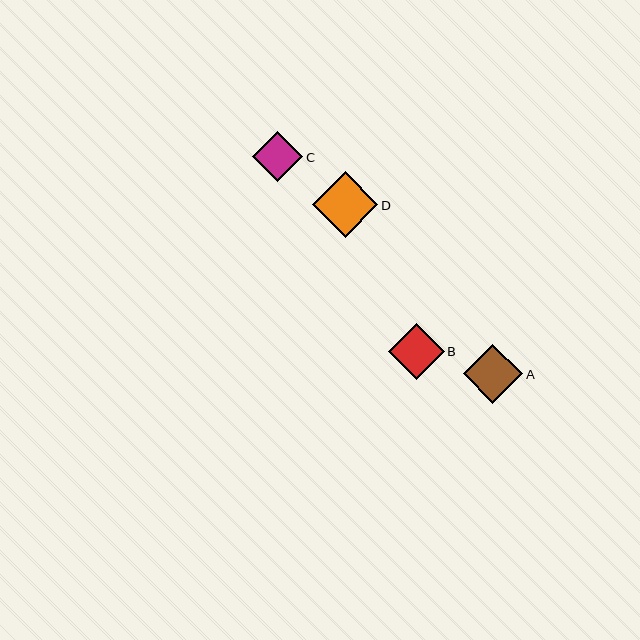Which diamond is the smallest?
Diamond C is the smallest with a size of approximately 50 pixels.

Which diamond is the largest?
Diamond D is the largest with a size of approximately 65 pixels.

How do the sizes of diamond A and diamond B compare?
Diamond A and diamond B are approximately the same size.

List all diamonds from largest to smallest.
From largest to smallest: D, A, B, C.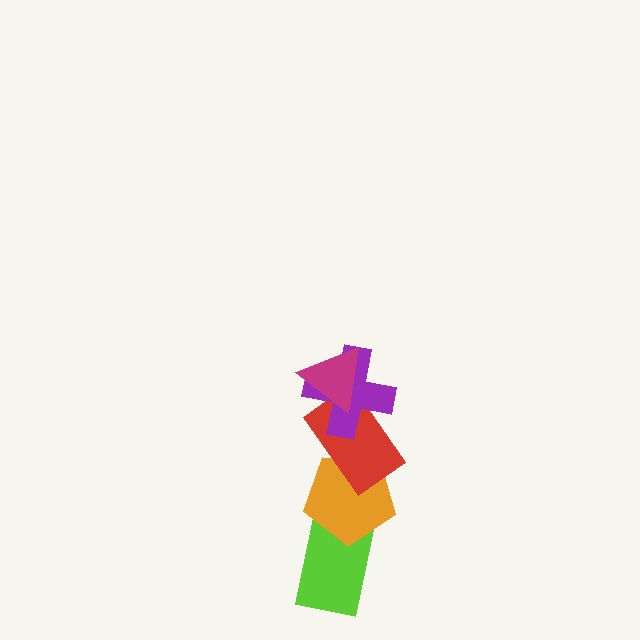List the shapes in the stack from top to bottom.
From top to bottom: the magenta triangle, the purple cross, the red rectangle, the orange pentagon, the lime rectangle.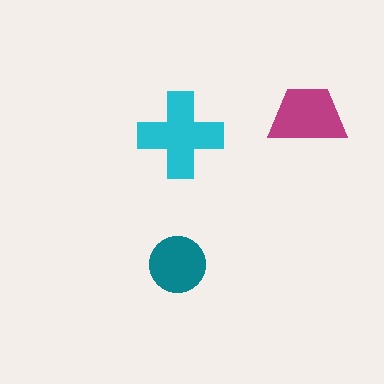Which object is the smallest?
The teal circle.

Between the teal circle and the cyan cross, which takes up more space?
The cyan cross.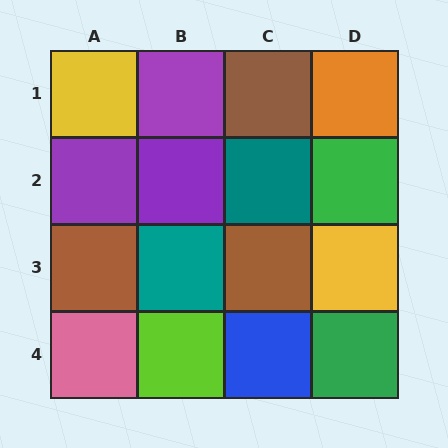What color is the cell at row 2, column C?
Teal.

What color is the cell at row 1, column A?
Yellow.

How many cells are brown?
3 cells are brown.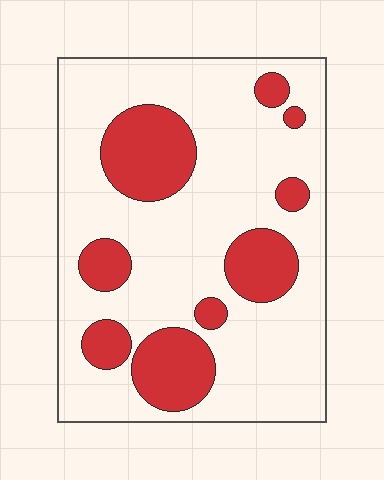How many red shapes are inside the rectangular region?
9.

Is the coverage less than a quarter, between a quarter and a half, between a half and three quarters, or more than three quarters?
Between a quarter and a half.